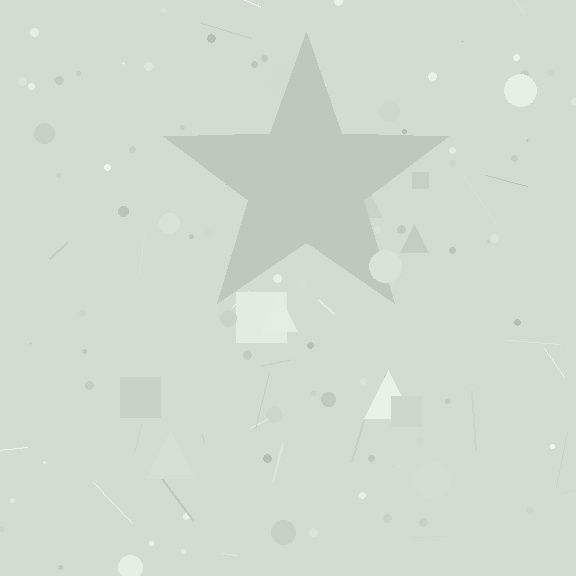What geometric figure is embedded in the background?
A star is embedded in the background.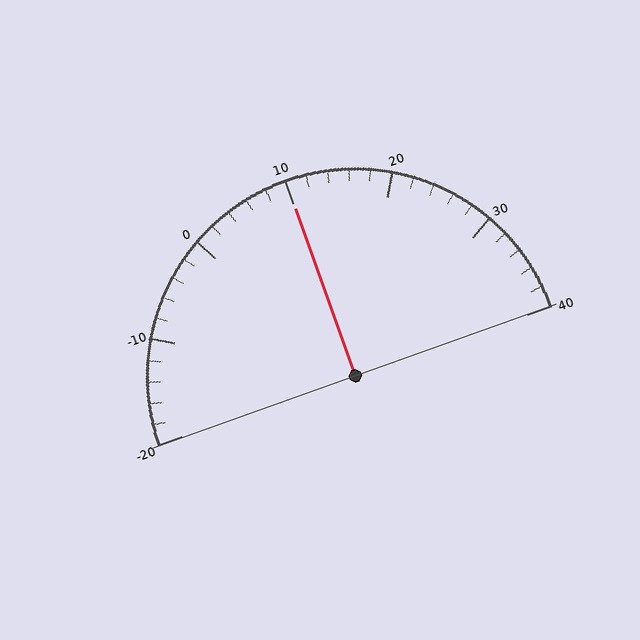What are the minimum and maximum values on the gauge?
The gauge ranges from -20 to 40.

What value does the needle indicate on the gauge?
The needle indicates approximately 10.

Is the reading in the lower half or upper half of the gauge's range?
The reading is in the upper half of the range (-20 to 40).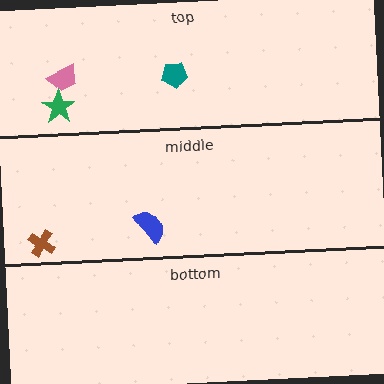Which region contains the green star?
The top region.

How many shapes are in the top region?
3.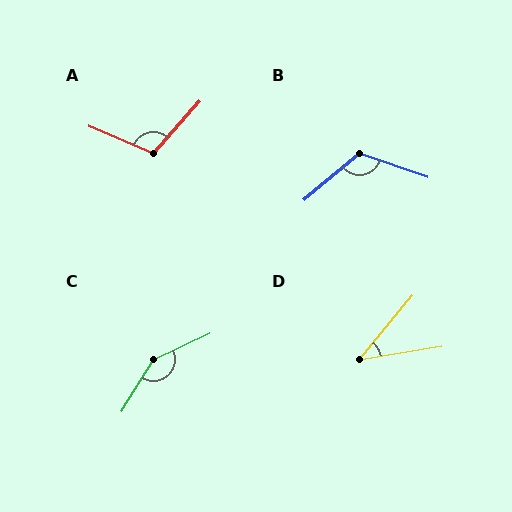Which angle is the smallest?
D, at approximately 41 degrees.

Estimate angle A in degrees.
Approximately 108 degrees.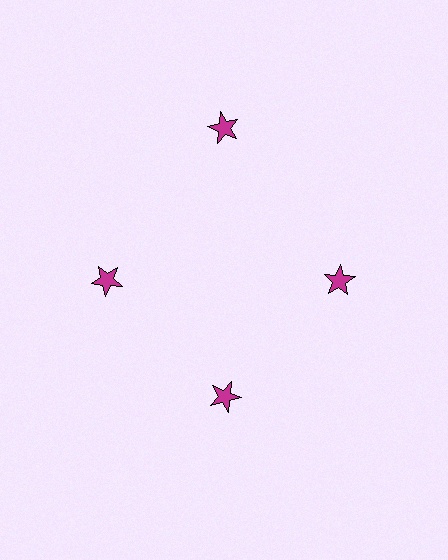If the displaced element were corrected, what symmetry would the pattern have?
It would have 4-fold rotational symmetry — the pattern would map onto itself every 90 degrees.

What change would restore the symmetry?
The symmetry would be restored by moving it inward, back onto the ring so that all 4 stars sit at equal angles and equal distance from the center.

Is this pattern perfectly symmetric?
No. The 4 magenta stars are arranged in a ring, but one element near the 12 o'clock position is pushed outward from the center, breaking the 4-fold rotational symmetry.